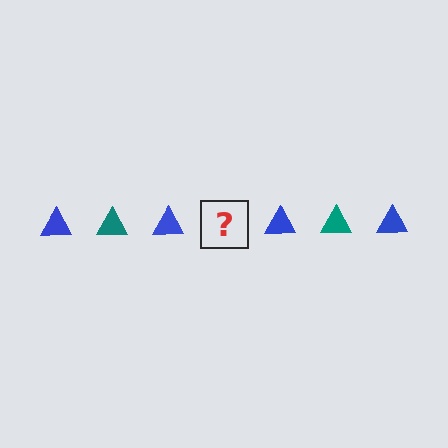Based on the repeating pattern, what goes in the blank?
The blank should be a teal triangle.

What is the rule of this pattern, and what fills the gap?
The rule is that the pattern cycles through blue, teal triangles. The gap should be filled with a teal triangle.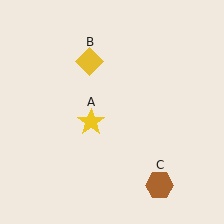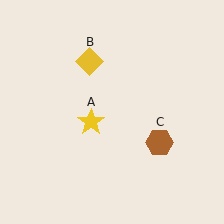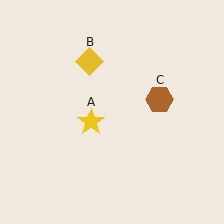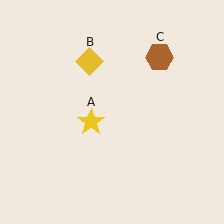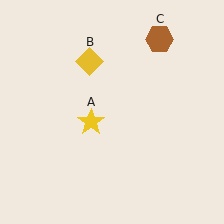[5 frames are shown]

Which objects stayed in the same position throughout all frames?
Yellow star (object A) and yellow diamond (object B) remained stationary.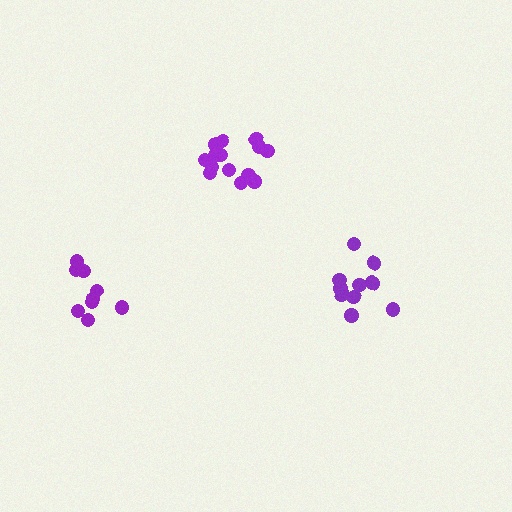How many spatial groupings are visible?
There are 3 spatial groupings.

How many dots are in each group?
Group 1: 9 dots, Group 2: 14 dots, Group 3: 10 dots (33 total).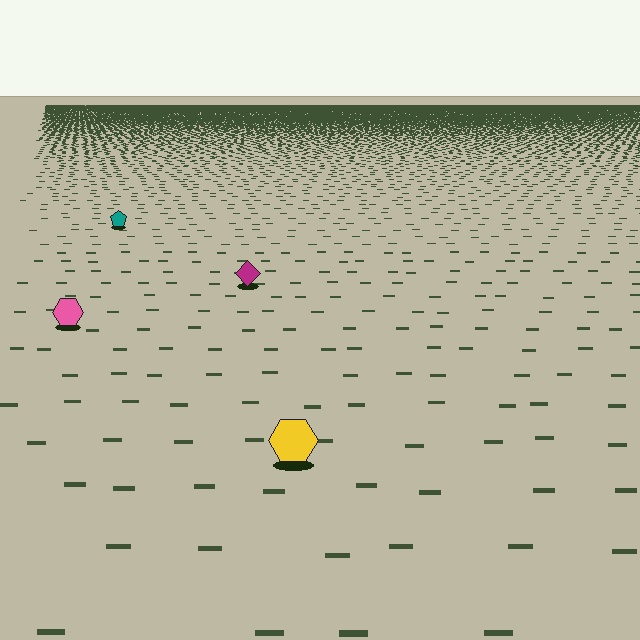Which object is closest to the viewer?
The yellow hexagon is closest. The texture marks near it are larger and more spread out.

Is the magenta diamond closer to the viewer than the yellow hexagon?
No. The yellow hexagon is closer — you can tell from the texture gradient: the ground texture is coarser near it.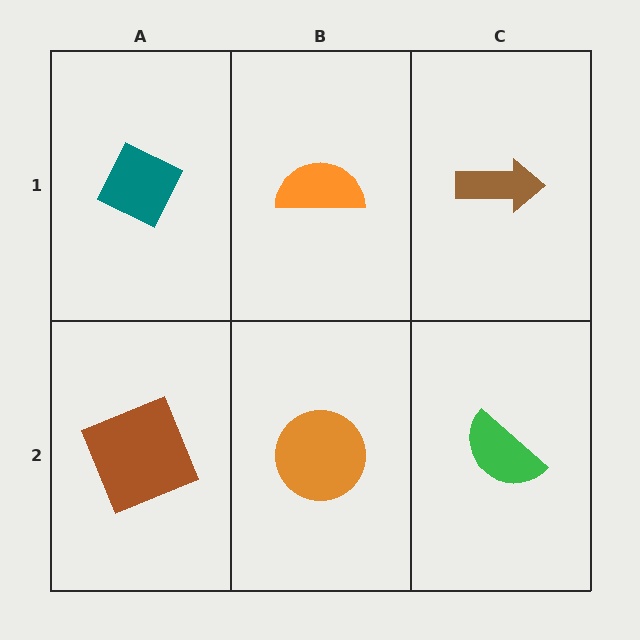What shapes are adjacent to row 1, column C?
A green semicircle (row 2, column C), an orange semicircle (row 1, column B).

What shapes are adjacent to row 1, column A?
A brown square (row 2, column A), an orange semicircle (row 1, column B).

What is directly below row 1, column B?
An orange circle.